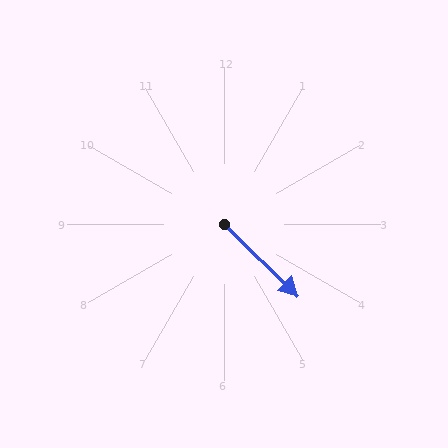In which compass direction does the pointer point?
Southeast.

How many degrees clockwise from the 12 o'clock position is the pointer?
Approximately 134 degrees.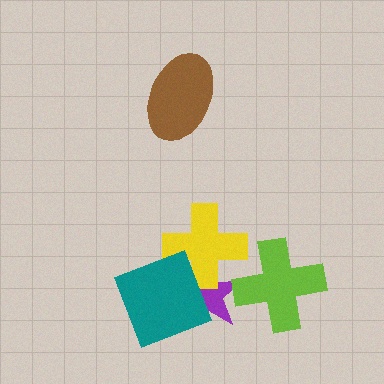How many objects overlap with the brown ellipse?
0 objects overlap with the brown ellipse.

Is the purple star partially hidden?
Yes, it is partially covered by another shape.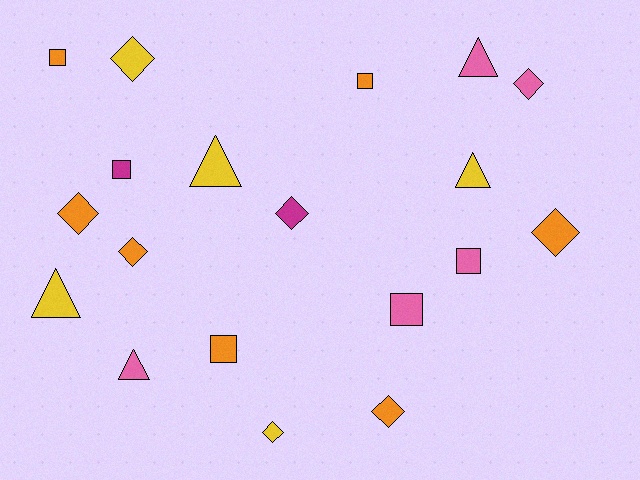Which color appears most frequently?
Orange, with 7 objects.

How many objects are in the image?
There are 19 objects.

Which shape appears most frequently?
Diamond, with 8 objects.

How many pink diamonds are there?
There is 1 pink diamond.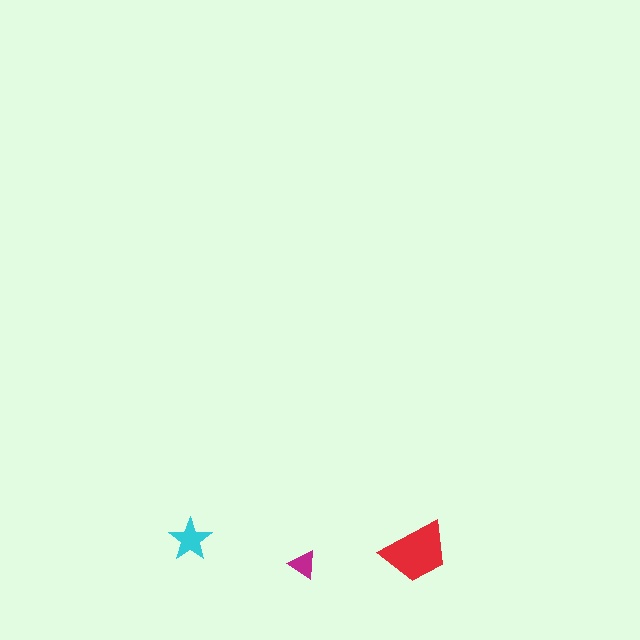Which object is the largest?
The red trapezoid.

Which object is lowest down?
The magenta triangle is bottommost.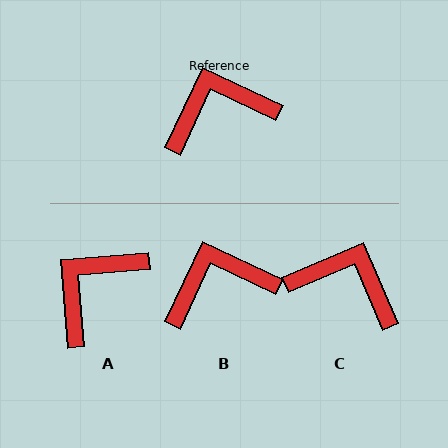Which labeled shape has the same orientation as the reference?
B.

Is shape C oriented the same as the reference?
No, it is off by about 42 degrees.